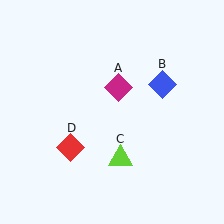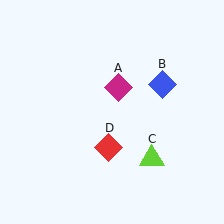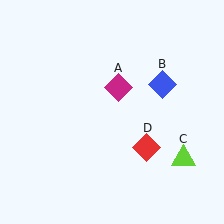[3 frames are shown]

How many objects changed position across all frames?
2 objects changed position: lime triangle (object C), red diamond (object D).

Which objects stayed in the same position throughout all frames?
Magenta diamond (object A) and blue diamond (object B) remained stationary.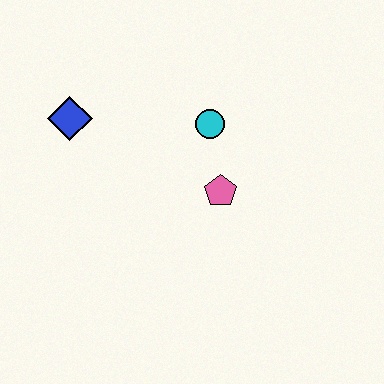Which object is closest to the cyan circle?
The pink pentagon is closest to the cyan circle.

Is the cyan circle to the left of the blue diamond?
No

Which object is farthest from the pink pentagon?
The blue diamond is farthest from the pink pentagon.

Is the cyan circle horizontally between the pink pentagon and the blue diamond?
Yes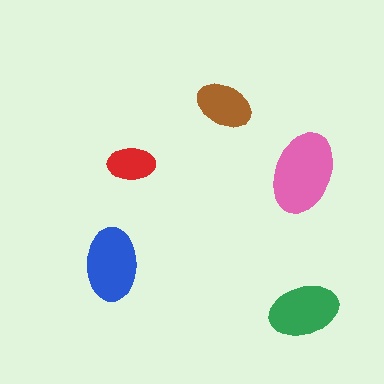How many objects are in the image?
There are 5 objects in the image.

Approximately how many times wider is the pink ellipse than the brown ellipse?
About 1.5 times wider.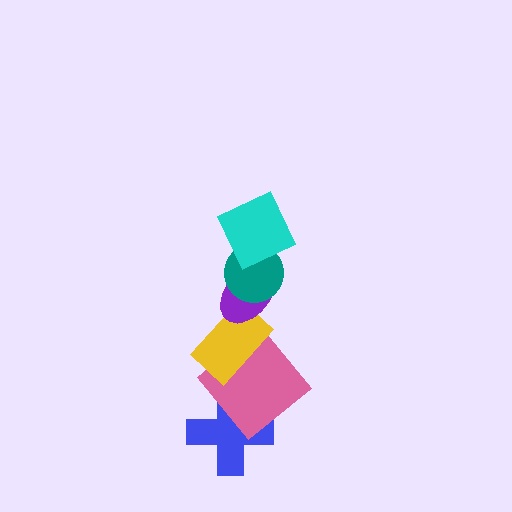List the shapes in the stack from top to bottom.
From top to bottom: the cyan square, the teal circle, the purple ellipse, the yellow rectangle, the pink diamond, the blue cross.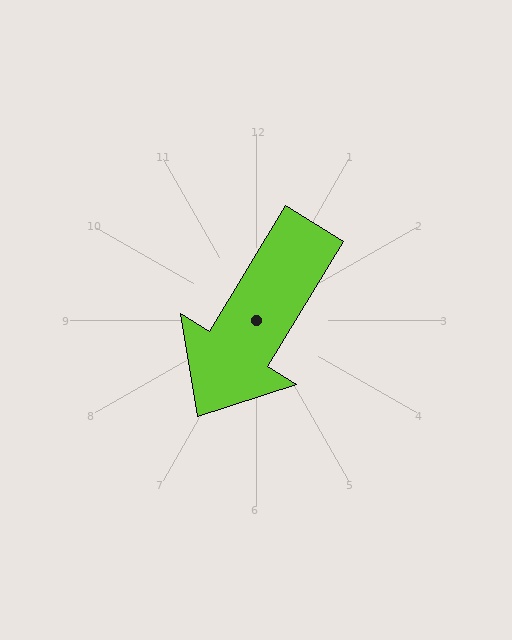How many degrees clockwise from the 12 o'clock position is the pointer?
Approximately 211 degrees.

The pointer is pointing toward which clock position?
Roughly 7 o'clock.